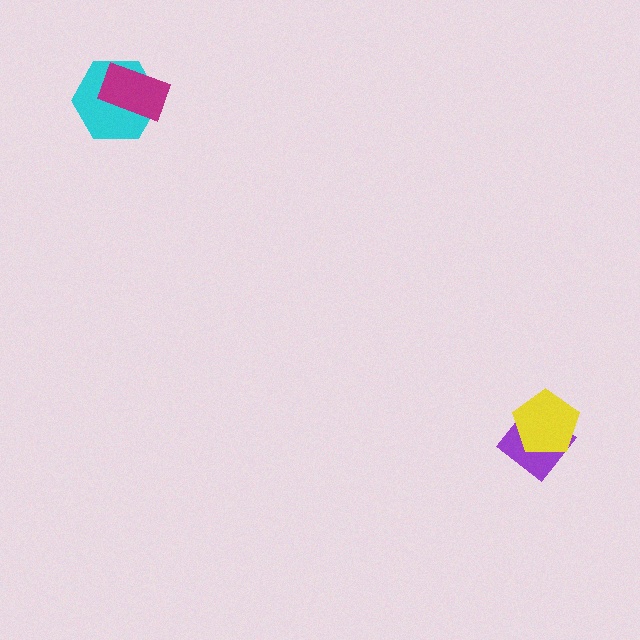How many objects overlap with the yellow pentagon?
1 object overlaps with the yellow pentagon.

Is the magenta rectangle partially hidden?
No, no other shape covers it.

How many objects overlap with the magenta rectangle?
1 object overlaps with the magenta rectangle.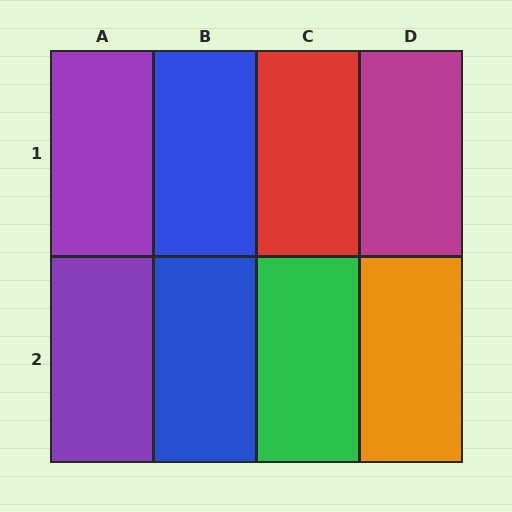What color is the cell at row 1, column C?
Red.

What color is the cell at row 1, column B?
Blue.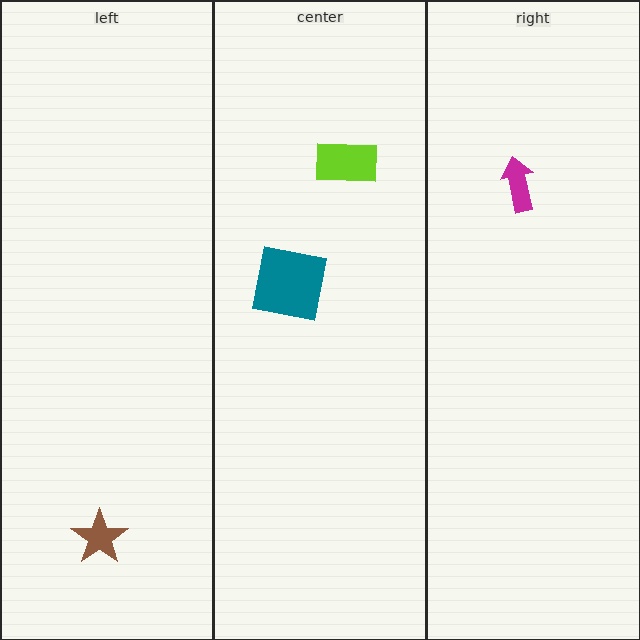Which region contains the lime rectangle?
The center region.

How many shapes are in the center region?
2.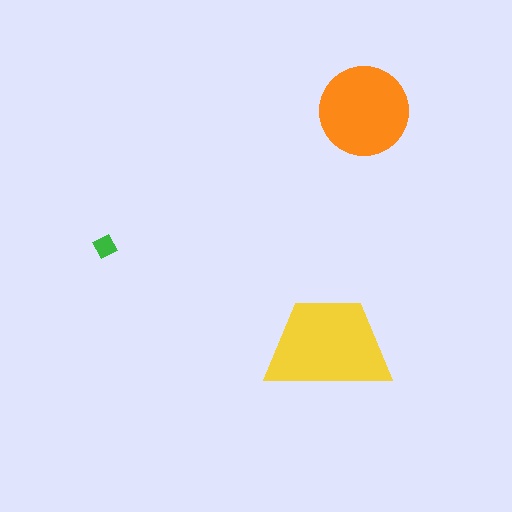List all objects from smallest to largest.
The green diamond, the orange circle, the yellow trapezoid.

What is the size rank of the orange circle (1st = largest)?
2nd.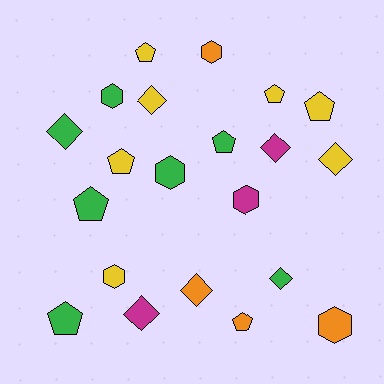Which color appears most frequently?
Yellow, with 7 objects.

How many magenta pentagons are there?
There are no magenta pentagons.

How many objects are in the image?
There are 21 objects.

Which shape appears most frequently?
Pentagon, with 8 objects.